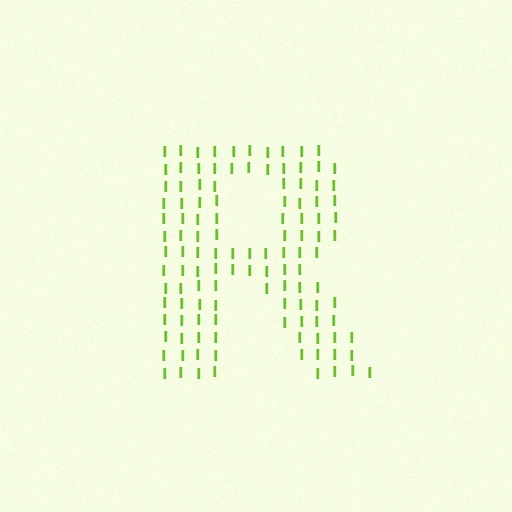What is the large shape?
The large shape is the letter R.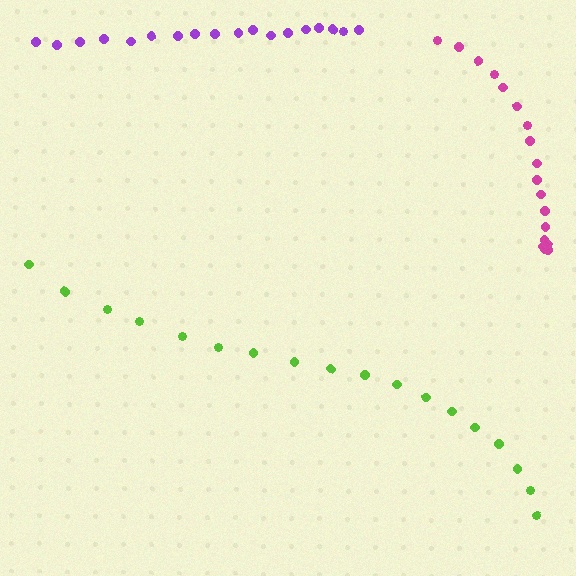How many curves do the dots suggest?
There are 3 distinct paths.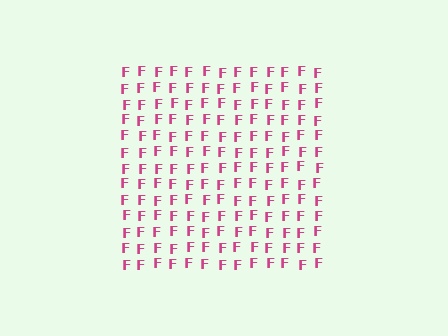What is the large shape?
The large shape is a square.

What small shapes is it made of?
It is made of small letter F's.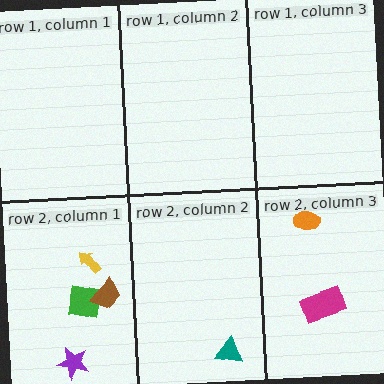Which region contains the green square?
The row 2, column 1 region.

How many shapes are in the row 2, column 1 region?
4.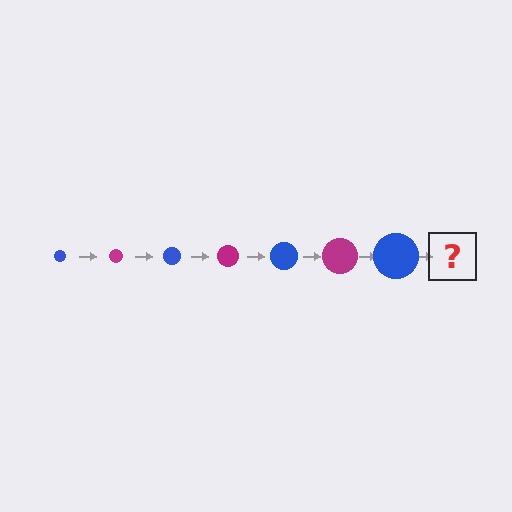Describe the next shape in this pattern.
It should be a magenta circle, larger than the previous one.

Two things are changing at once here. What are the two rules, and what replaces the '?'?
The two rules are that the circle grows larger each step and the color cycles through blue and magenta. The '?' should be a magenta circle, larger than the previous one.